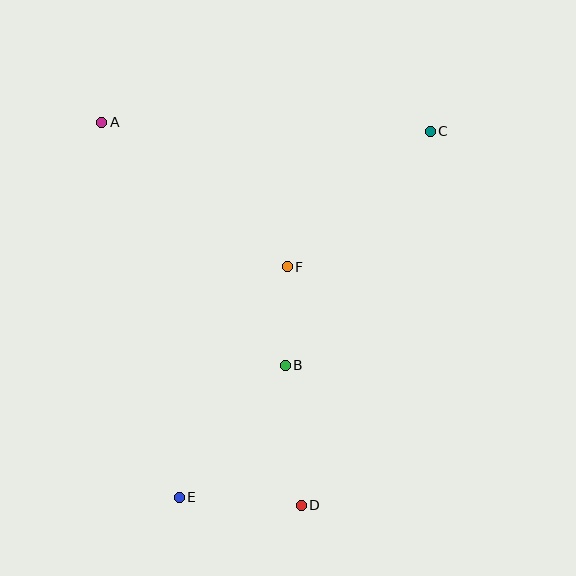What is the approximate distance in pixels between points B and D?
The distance between B and D is approximately 141 pixels.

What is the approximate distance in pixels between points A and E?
The distance between A and E is approximately 383 pixels.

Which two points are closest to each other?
Points B and F are closest to each other.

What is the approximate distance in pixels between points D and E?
The distance between D and E is approximately 122 pixels.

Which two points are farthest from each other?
Points C and E are farthest from each other.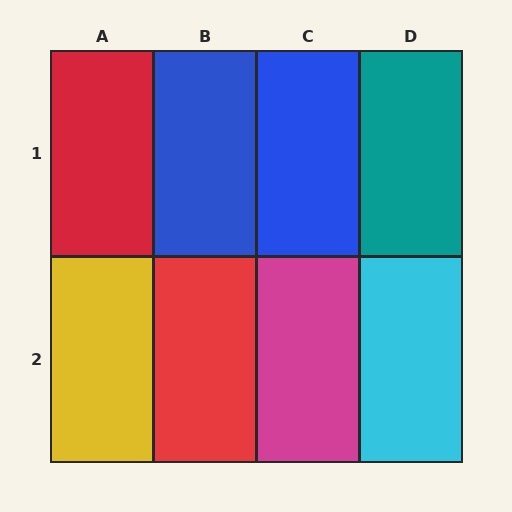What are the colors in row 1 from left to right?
Red, blue, blue, teal.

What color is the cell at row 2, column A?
Yellow.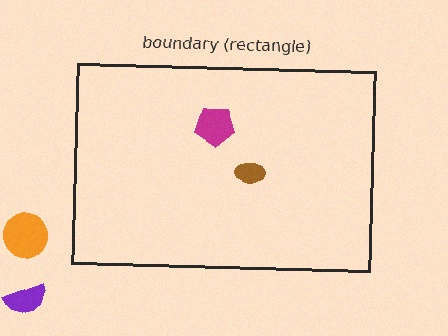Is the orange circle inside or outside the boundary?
Outside.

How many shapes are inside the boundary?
2 inside, 2 outside.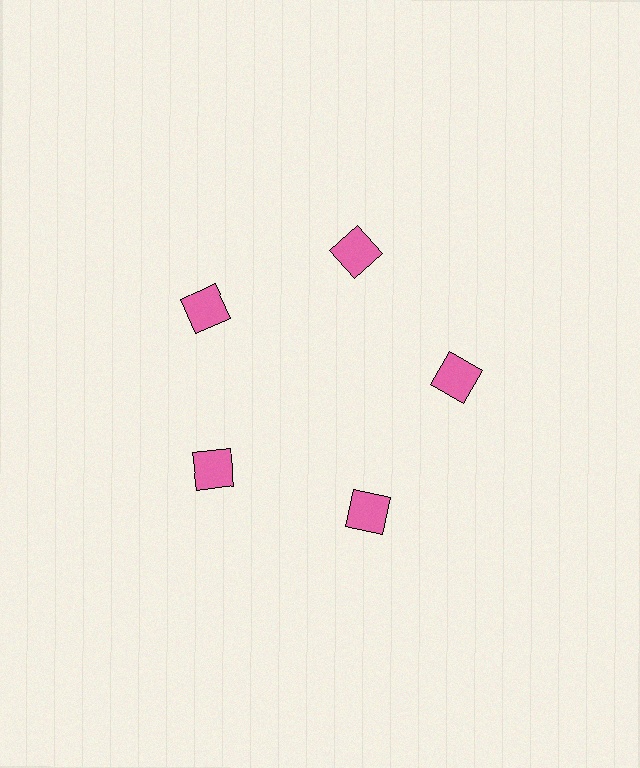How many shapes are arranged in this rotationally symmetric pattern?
There are 5 shapes, arranged in 5 groups of 1.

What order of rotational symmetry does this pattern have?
This pattern has 5-fold rotational symmetry.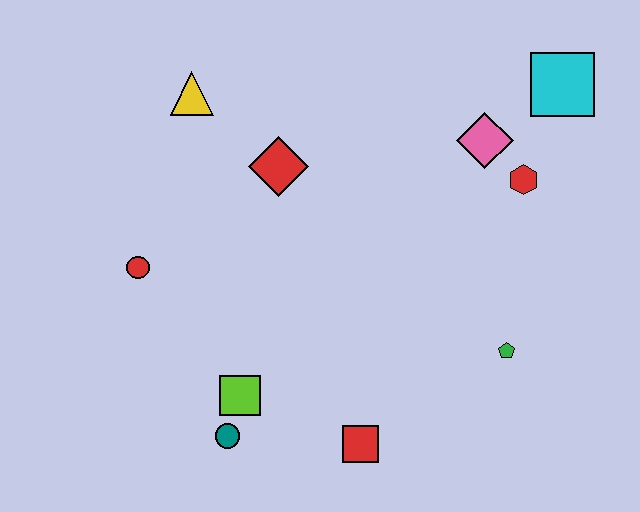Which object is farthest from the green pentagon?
The yellow triangle is farthest from the green pentagon.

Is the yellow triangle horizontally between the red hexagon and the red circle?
Yes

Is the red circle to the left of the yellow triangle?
Yes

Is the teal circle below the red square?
No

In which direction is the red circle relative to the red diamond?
The red circle is to the left of the red diamond.